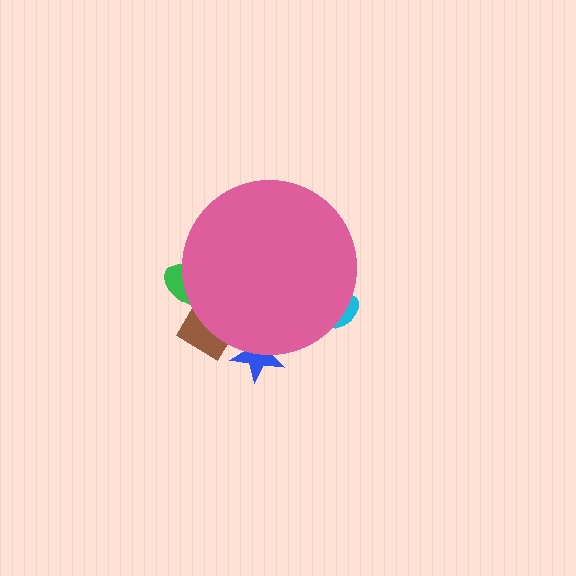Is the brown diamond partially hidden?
Yes, the brown diamond is partially hidden behind the pink circle.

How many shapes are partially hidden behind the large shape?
4 shapes are partially hidden.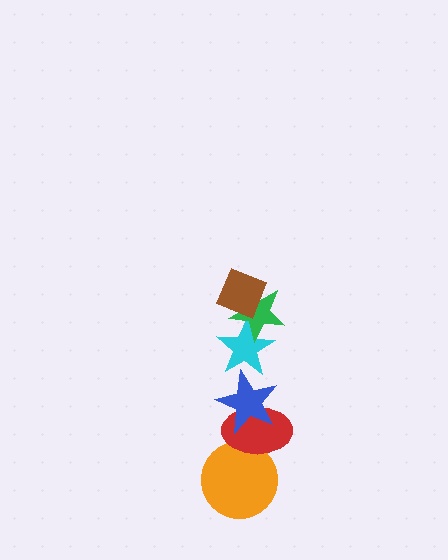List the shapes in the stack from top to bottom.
From top to bottom: the brown diamond, the green star, the cyan star, the blue star, the red ellipse, the orange circle.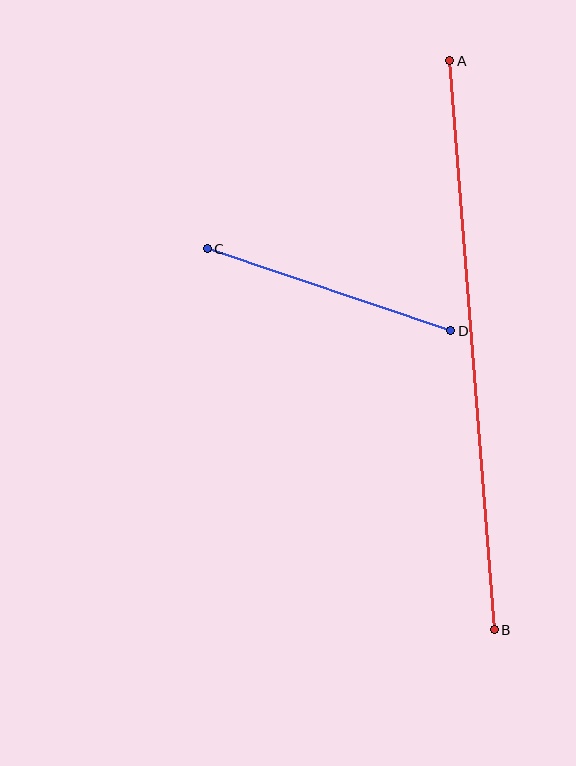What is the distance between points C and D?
The distance is approximately 257 pixels.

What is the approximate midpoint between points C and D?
The midpoint is at approximately (329, 290) pixels.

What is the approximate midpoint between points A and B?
The midpoint is at approximately (472, 345) pixels.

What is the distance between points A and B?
The distance is approximately 571 pixels.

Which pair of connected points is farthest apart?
Points A and B are farthest apart.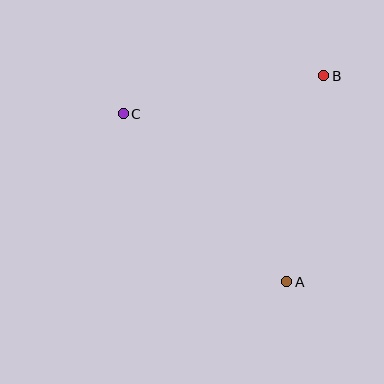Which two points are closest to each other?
Points B and C are closest to each other.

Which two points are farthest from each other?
Points A and C are farthest from each other.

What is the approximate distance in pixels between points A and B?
The distance between A and B is approximately 210 pixels.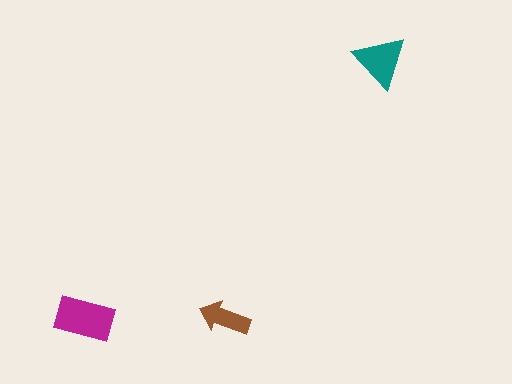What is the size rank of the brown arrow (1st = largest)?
3rd.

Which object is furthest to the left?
The magenta rectangle is leftmost.